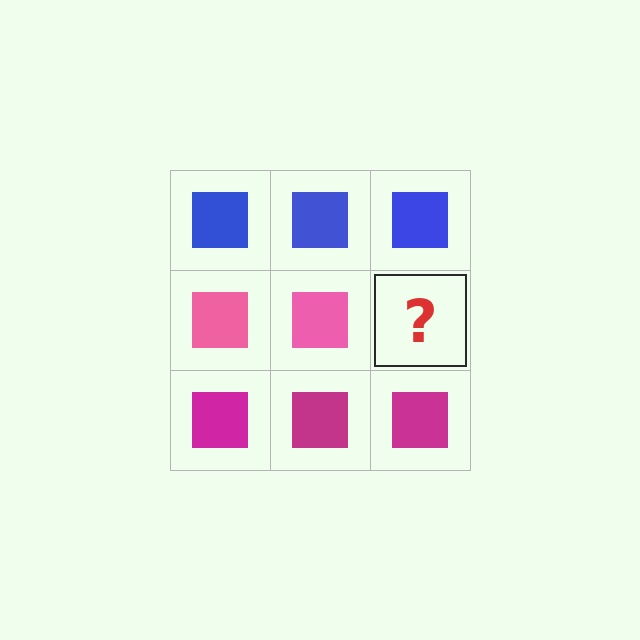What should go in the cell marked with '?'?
The missing cell should contain a pink square.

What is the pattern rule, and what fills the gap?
The rule is that each row has a consistent color. The gap should be filled with a pink square.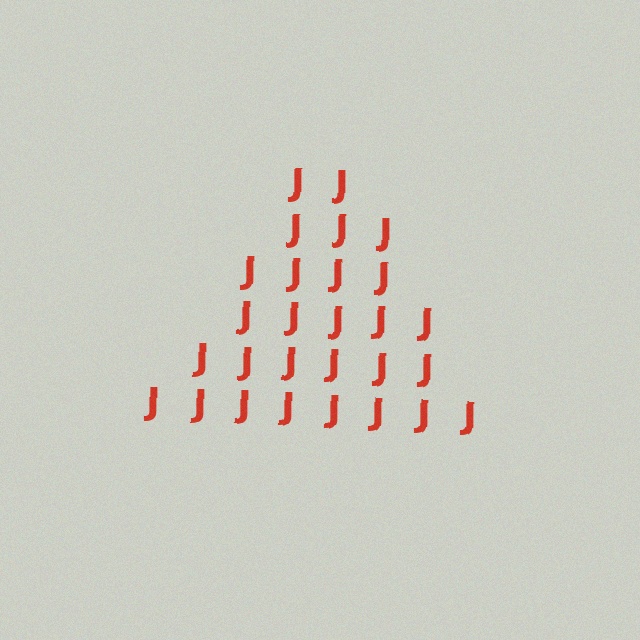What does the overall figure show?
The overall figure shows a triangle.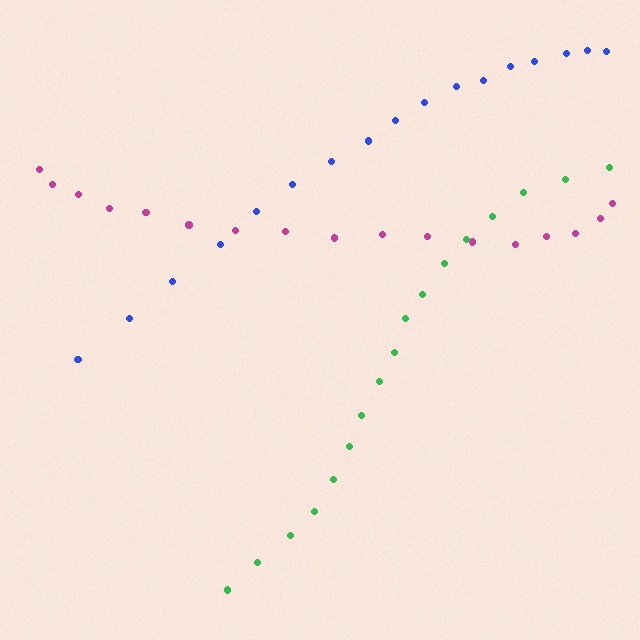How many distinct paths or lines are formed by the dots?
There are 3 distinct paths.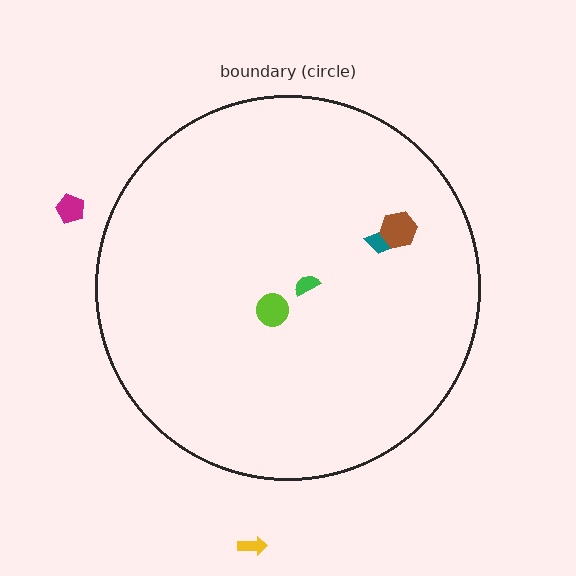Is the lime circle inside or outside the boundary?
Inside.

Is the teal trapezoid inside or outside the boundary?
Inside.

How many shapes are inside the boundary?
4 inside, 2 outside.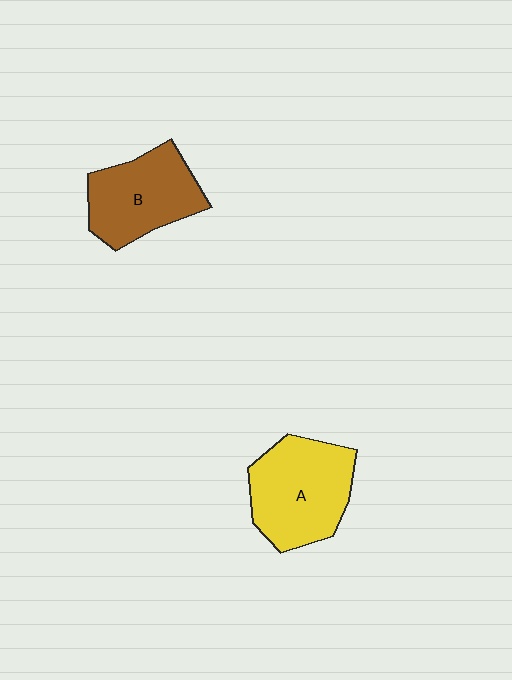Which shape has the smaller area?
Shape B (brown).